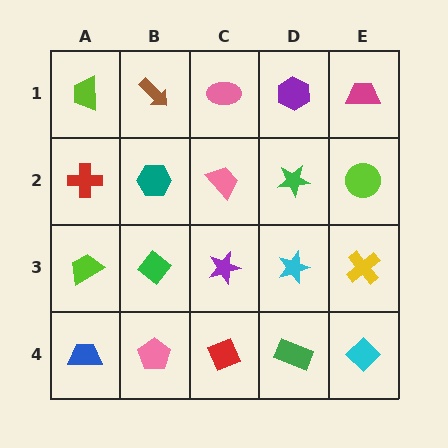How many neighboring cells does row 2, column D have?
4.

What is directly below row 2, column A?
A lime trapezoid.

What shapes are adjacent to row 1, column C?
A pink trapezoid (row 2, column C), a brown arrow (row 1, column B), a purple hexagon (row 1, column D).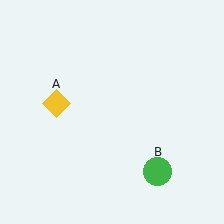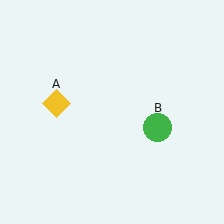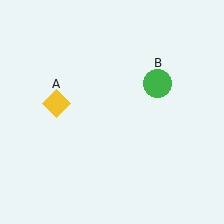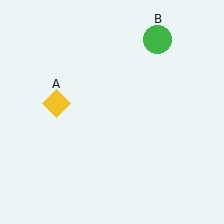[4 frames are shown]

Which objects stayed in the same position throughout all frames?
Yellow diamond (object A) remained stationary.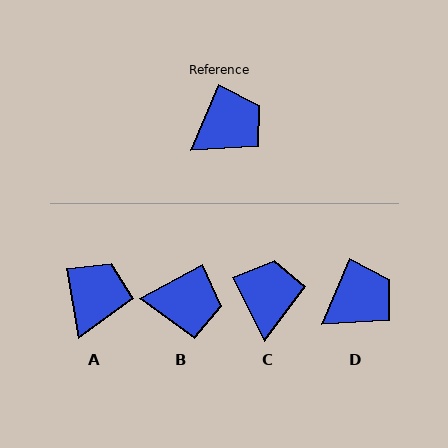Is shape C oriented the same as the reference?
No, it is off by about 50 degrees.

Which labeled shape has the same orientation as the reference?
D.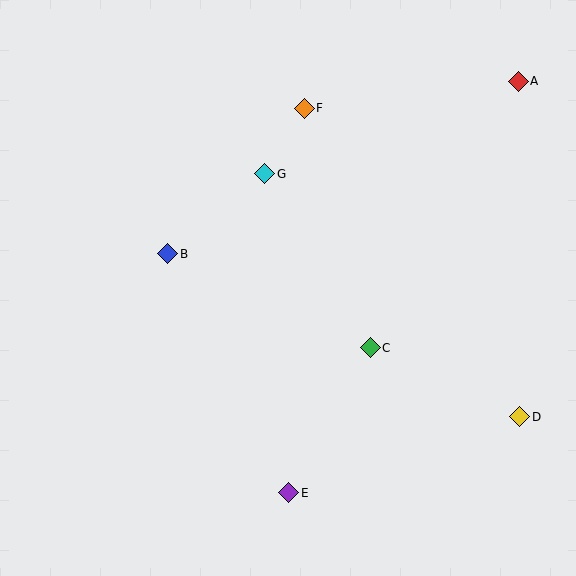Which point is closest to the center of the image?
Point C at (370, 348) is closest to the center.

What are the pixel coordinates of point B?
Point B is at (168, 254).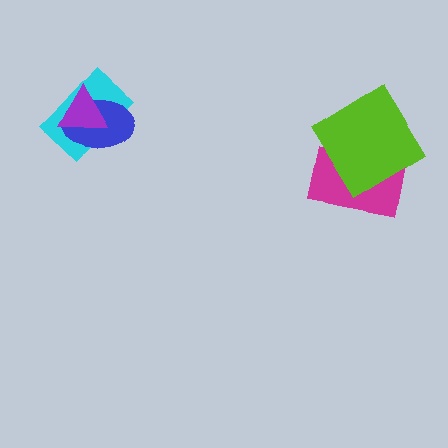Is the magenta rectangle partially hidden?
Yes, it is partially covered by another shape.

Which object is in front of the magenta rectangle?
The lime diamond is in front of the magenta rectangle.